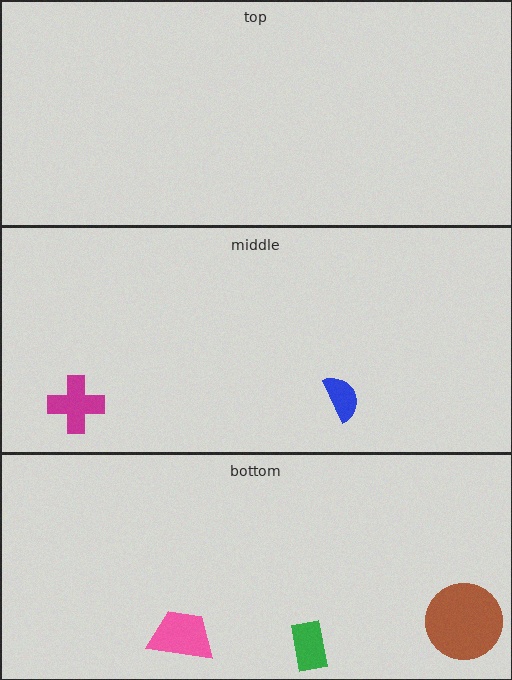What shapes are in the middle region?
The blue semicircle, the magenta cross.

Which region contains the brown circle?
The bottom region.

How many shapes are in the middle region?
2.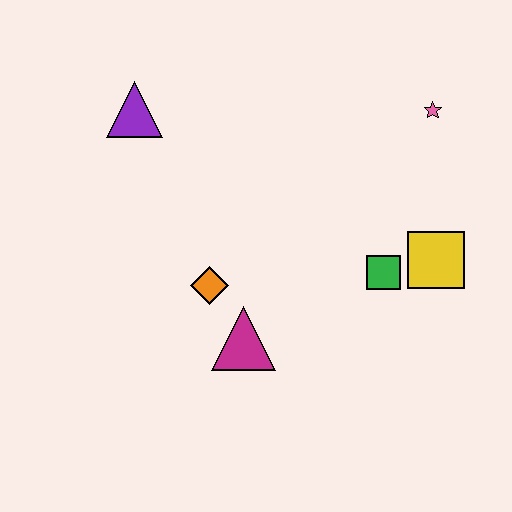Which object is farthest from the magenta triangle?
The pink star is farthest from the magenta triangle.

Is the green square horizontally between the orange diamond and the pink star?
Yes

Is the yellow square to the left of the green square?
No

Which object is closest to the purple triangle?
The orange diamond is closest to the purple triangle.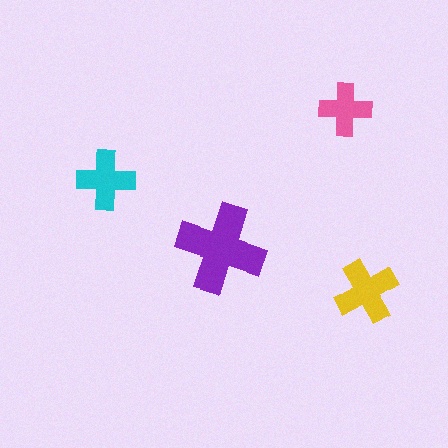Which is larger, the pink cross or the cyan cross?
The cyan one.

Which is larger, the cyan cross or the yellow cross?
The yellow one.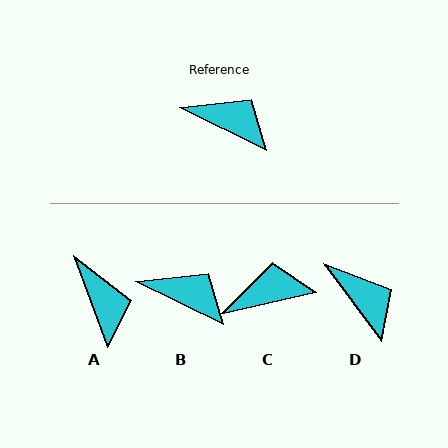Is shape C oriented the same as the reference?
No, it is off by about 39 degrees.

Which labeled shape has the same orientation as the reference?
B.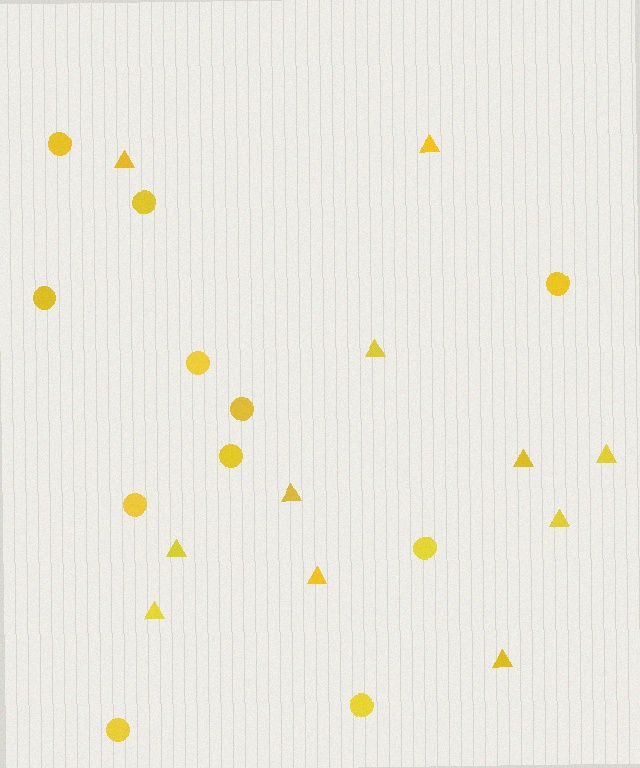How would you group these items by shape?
There are 2 groups: one group of circles (11) and one group of triangles (11).